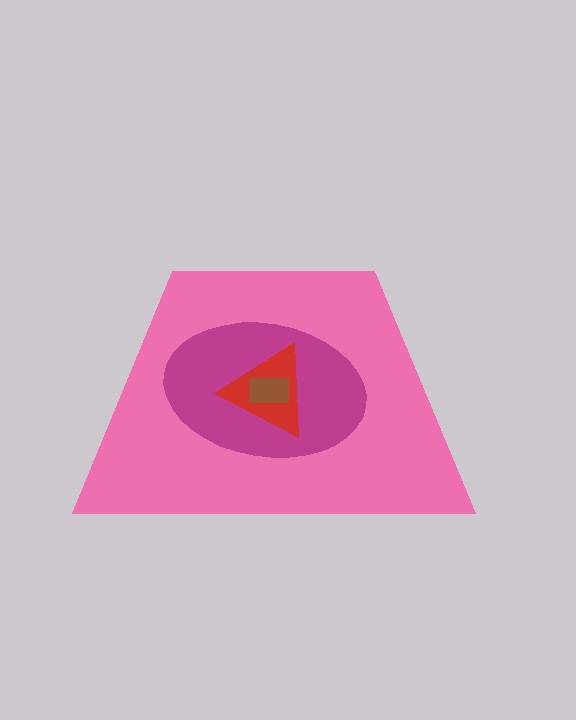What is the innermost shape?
The brown rectangle.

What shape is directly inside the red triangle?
The brown rectangle.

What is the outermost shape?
The pink trapezoid.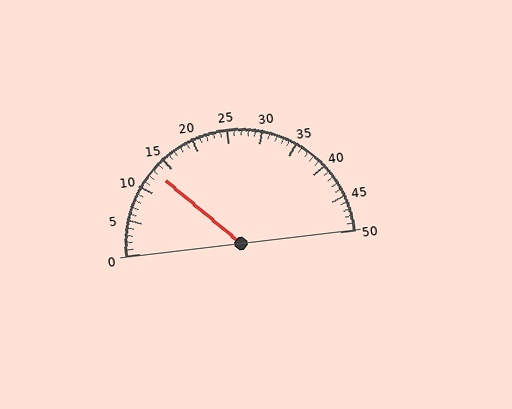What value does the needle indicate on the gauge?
The needle indicates approximately 13.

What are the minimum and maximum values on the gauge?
The gauge ranges from 0 to 50.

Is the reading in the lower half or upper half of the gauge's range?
The reading is in the lower half of the range (0 to 50).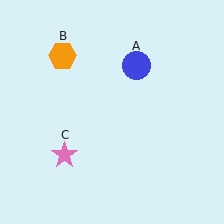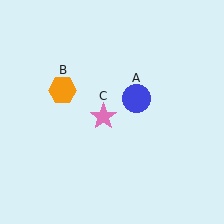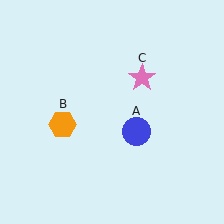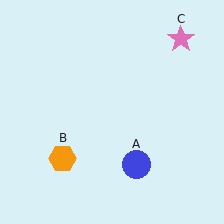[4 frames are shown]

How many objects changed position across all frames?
3 objects changed position: blue circle (object A), orange hexagon (object B), pink star (object C).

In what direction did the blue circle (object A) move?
The blue circle (object A) moved down.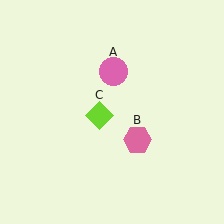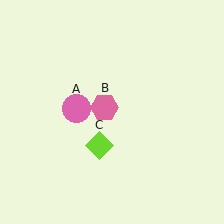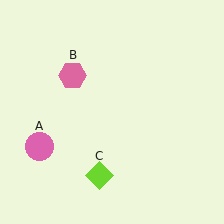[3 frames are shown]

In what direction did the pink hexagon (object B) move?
The pink hexagon (object B) moved up and to the left.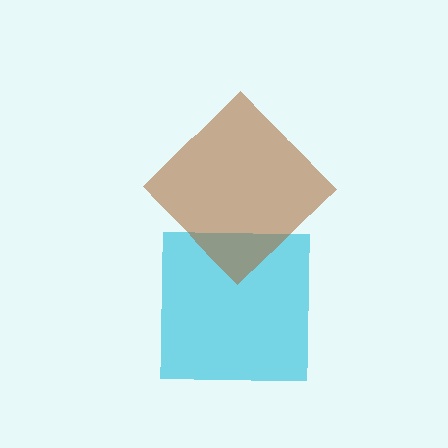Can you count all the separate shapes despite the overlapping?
Yes, there are 2 separate shapes.